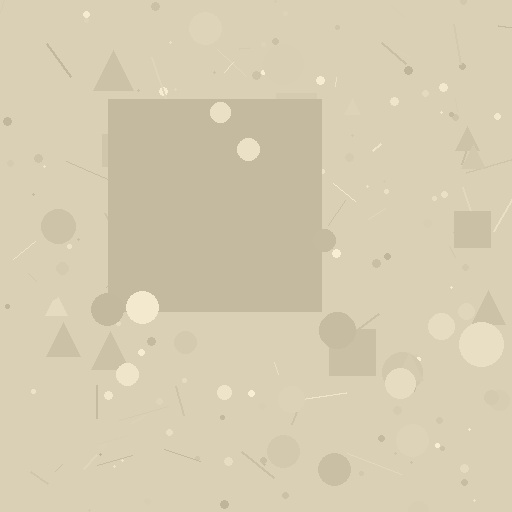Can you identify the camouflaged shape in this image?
The camouflaged shape is a square.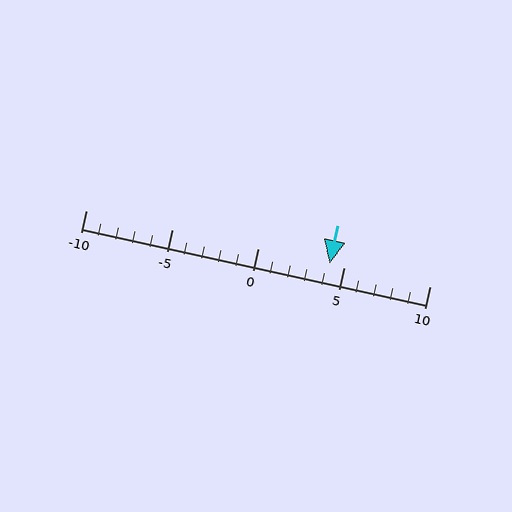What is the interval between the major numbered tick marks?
The major tick marks are spaced 5 units apart.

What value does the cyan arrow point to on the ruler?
The cyan arrow points to approximately 4.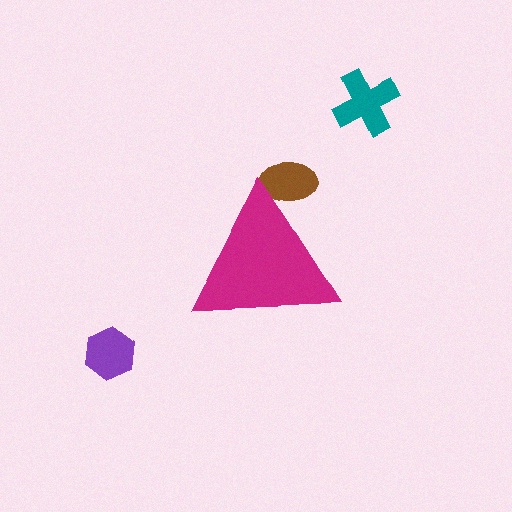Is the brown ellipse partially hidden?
Yes, the brown ellipse is partially hidden behind the magenta triangle.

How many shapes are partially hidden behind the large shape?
1 shape is partially hidden.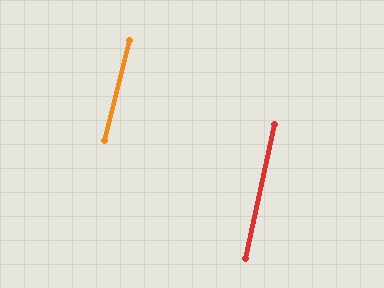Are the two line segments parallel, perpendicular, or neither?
Parallel — their directions differ by only 1.8°.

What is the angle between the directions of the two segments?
Approximately 2 degrees.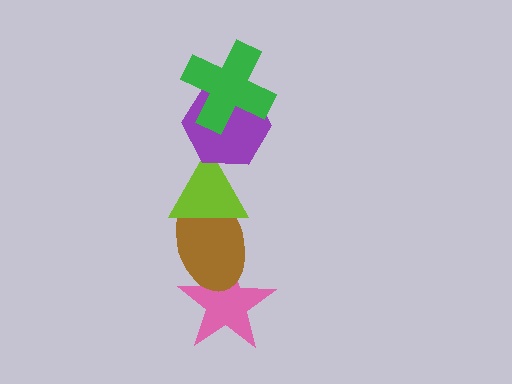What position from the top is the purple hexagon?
The purple hexagon is 2nd from the top.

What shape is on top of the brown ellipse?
The lime triangle is on top of the brown ellipse.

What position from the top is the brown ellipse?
The brown ellipse is 4th from the top.